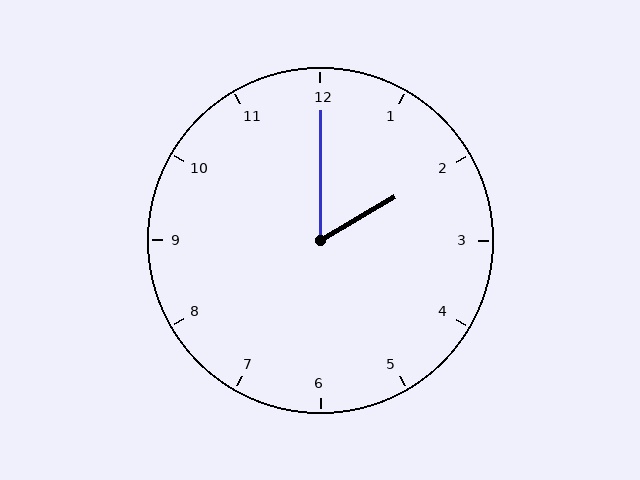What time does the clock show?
2:00.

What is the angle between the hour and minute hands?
Approximately 60 degrees.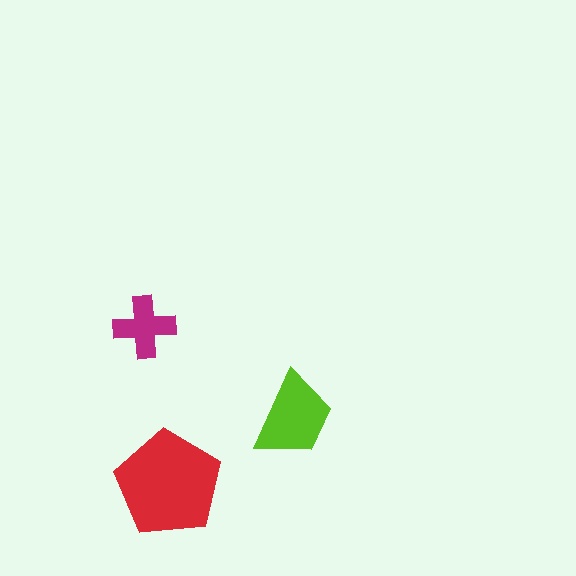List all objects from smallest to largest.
The magenta cross, the lime trapezoid, the red pentagon.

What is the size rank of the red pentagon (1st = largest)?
1st.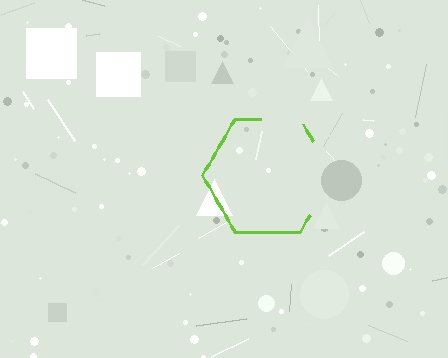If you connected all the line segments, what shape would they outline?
They would outline a hexagon.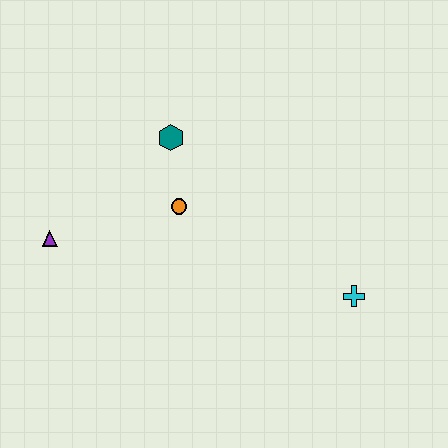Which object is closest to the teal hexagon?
The orange circle is closest to the teal hexagon.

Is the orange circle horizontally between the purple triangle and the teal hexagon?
No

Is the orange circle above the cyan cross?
Yes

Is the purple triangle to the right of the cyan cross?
No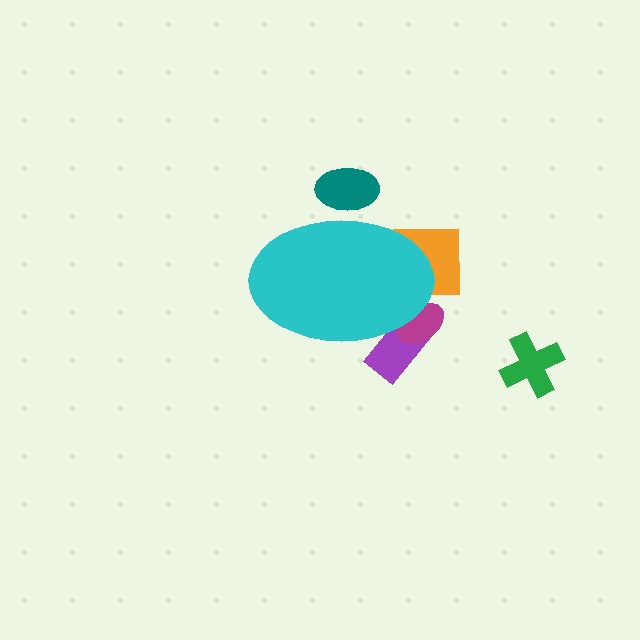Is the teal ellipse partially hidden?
Yes, the teal ellipse is partially hidden behind the cyan ellipse.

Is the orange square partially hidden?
Yes, the orange square is partially hidden behind the cyan ellipse.